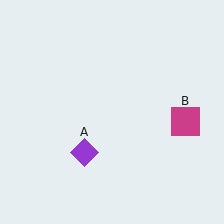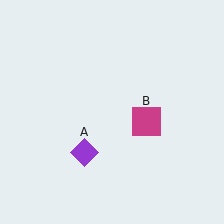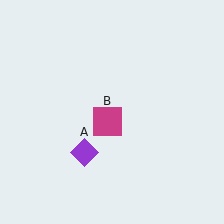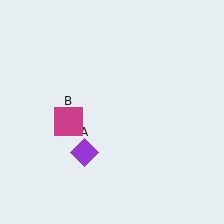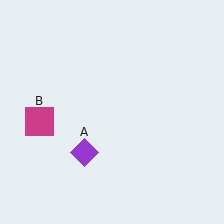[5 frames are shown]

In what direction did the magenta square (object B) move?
The magenta square (object B) moved left.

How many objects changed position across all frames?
1 object changed position: magenta square (object B).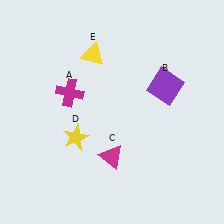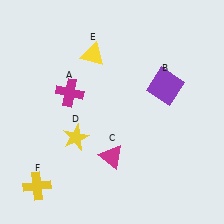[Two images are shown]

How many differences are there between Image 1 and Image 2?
There is 1 difference between the two images.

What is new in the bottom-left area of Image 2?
A yellow cross (F) was added in the bottom-left area of Image 2.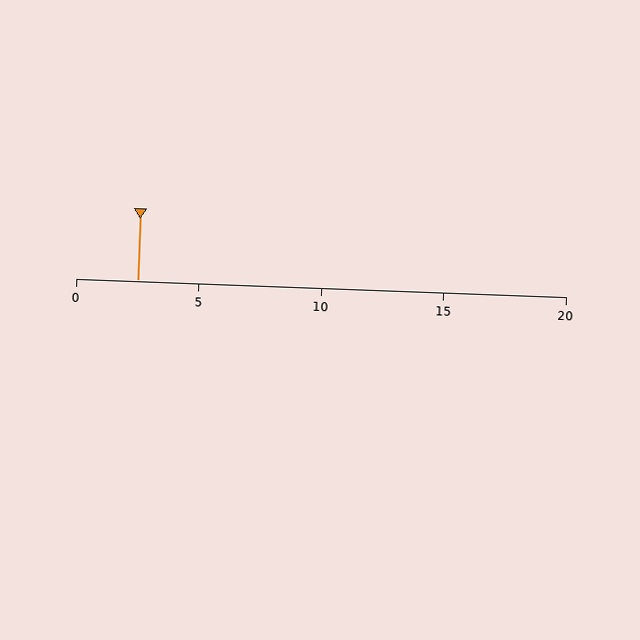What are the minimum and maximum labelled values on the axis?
The axis runs from 0 to 20.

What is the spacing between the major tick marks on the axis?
The major ticks are spaced 5 apart.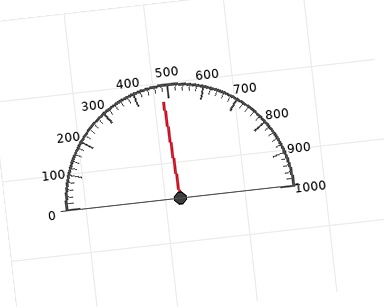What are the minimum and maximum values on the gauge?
The gauge ranges from 0 to 1000.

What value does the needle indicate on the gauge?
The needle indicates approximately 480.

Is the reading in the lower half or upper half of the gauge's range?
The reading is in the lower half of the range (0 to 1000).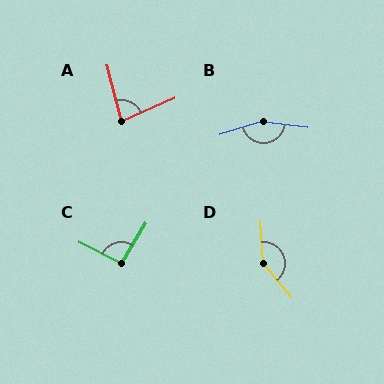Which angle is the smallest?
A, at approximately 81 degrees.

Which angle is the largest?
B, at approximately 156 degrees.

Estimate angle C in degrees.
Approximately 95 degrees.